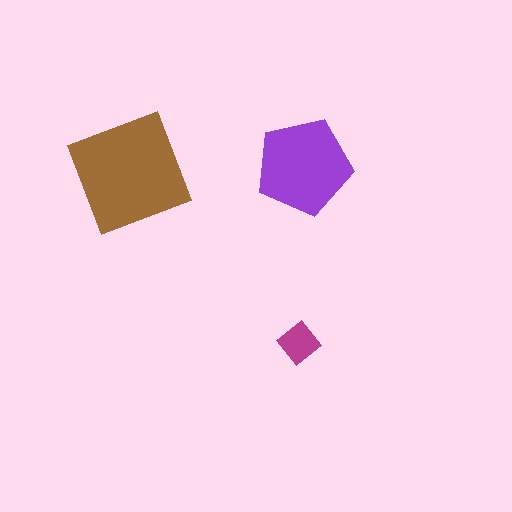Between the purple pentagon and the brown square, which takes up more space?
The brown square.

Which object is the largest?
The brown square.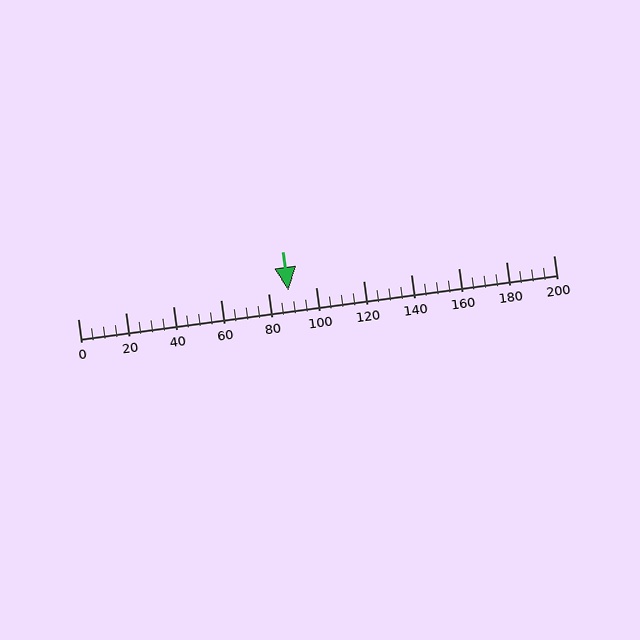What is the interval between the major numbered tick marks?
The major tick marks are spaced 20 units apart.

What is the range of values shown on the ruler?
The ruler shows values from 0 to 200.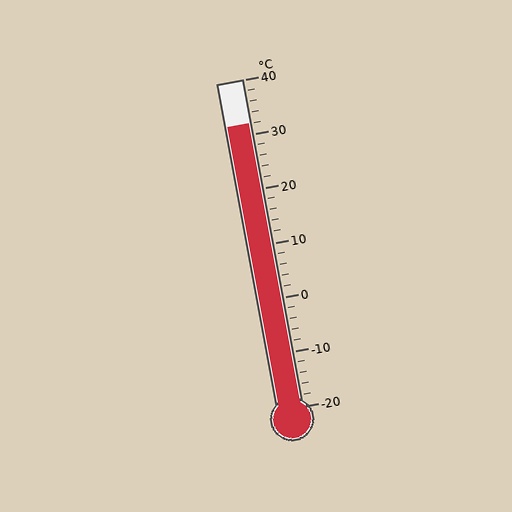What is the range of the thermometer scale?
The thermometer scale ranges from -20°C to 40°C.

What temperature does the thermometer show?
The thermometer shows approximately 32°C.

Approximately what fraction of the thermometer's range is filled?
The thermometer is filled to approximately 85% of its range.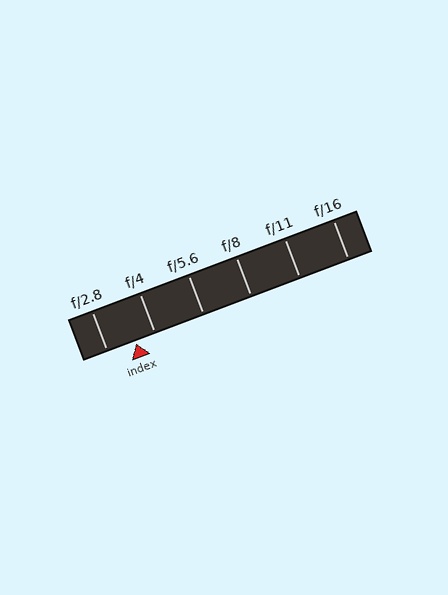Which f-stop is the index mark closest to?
The index mark is closest to f/4.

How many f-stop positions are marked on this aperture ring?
There are 6 f-stop positions marked.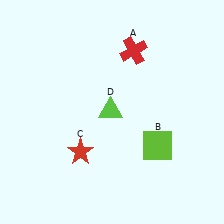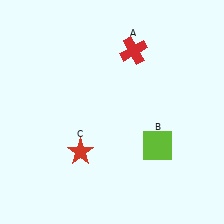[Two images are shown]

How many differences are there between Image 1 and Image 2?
There is 1 difference between the two images.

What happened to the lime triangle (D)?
The lime triangle (D) was removed in Image 2. It was in the top-left area of Image 1.